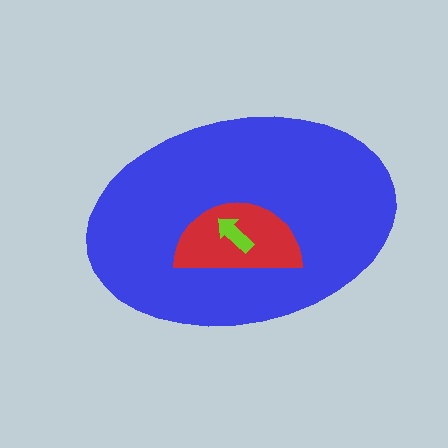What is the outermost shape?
The blue ellipse.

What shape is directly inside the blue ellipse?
The red semicircle.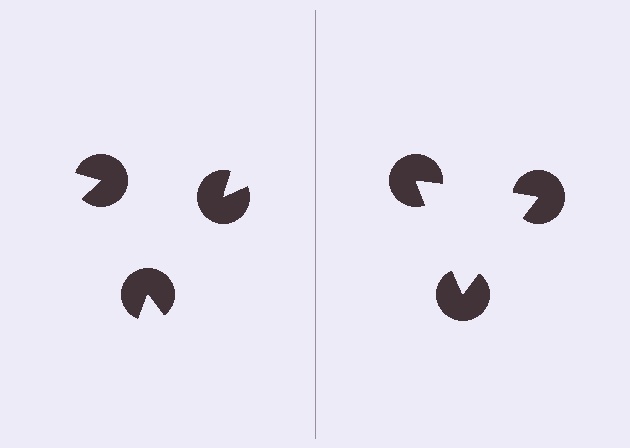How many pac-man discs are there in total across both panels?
6 — 3 on each side.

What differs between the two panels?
The pac-man discs are positioned identically on both sides; only the wedge orientations differ. On the right they align to a triangle; on the left they are misaligned.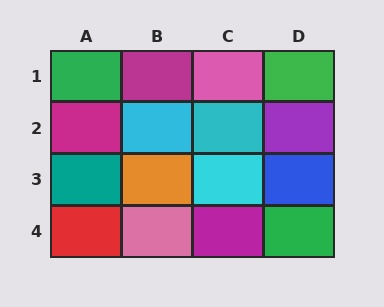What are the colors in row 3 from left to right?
Teal, orange, cyan, blue.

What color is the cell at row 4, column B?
Pink.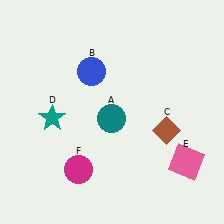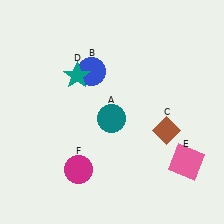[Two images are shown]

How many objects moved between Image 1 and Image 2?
1 object moved between the two images.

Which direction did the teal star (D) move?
The teal star (D) moved up.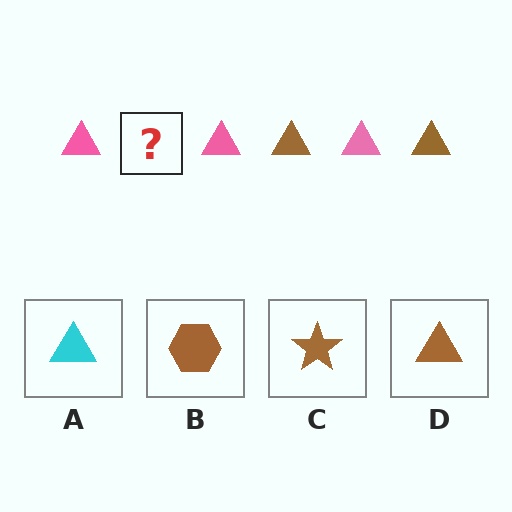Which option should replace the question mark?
Option D.